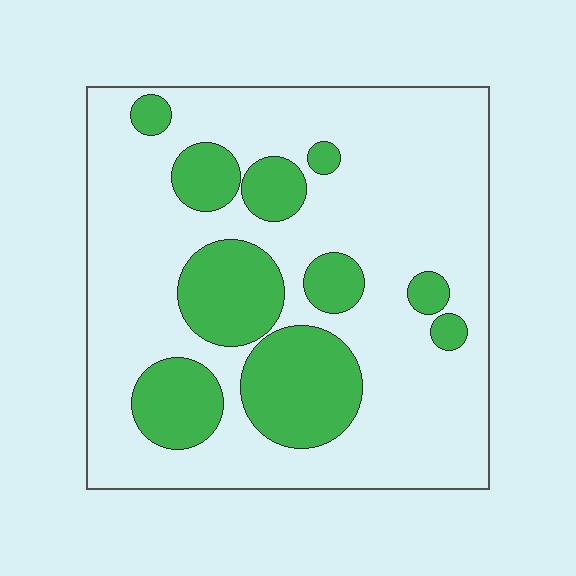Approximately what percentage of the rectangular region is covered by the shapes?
Approximately 25%.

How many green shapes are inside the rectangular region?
10.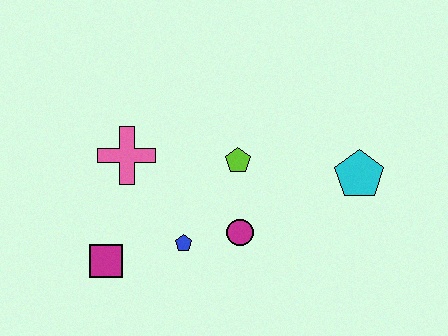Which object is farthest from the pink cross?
The cyan pentagon is farthest from the pink cross.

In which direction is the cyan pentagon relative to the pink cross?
The cyan pentagon is to the right of the pink cross.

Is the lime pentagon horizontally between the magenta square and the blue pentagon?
No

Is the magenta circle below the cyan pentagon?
Yes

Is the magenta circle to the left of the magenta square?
No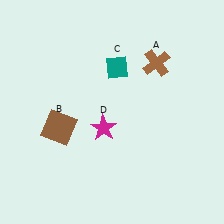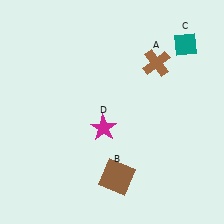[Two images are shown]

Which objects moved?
The objects that moved are: the brown square (B), the teal diamond (C).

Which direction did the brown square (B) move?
The brown square (B) moved right.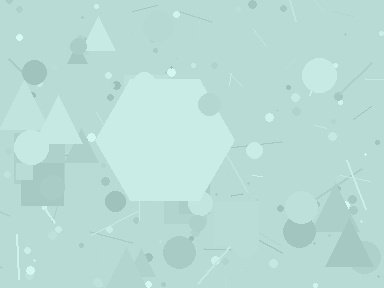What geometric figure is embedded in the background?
A hexagon is embedded in the background.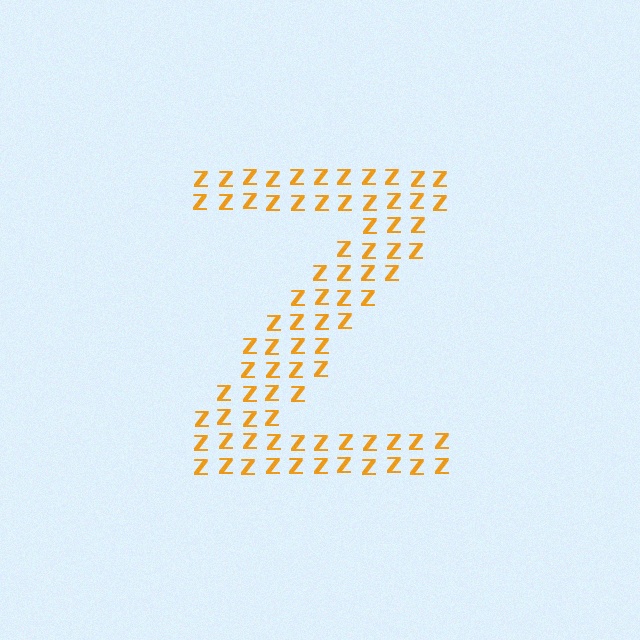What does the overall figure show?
The overall figure shows the letter Z.